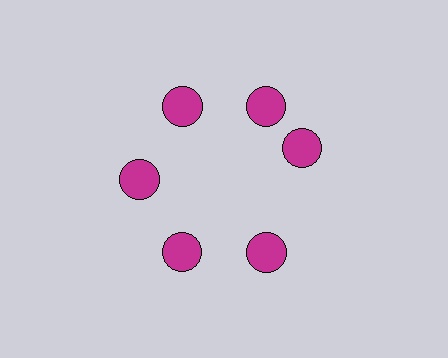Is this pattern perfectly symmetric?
No. The 6 magenta circles are arranged in a ring, but one element near the 3 o'clock position is rotated out of alignment along the ring, breaking the 6-fold rotational symmetry.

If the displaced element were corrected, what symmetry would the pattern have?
It would have 6-fold rotational symmetry — the pattern would map onto itself every 60 degrees.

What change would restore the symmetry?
The symmetry would be restored by rotating it back into even spacing with its neighbors so that all 6 circles sit at equal angles and equal distance from the center.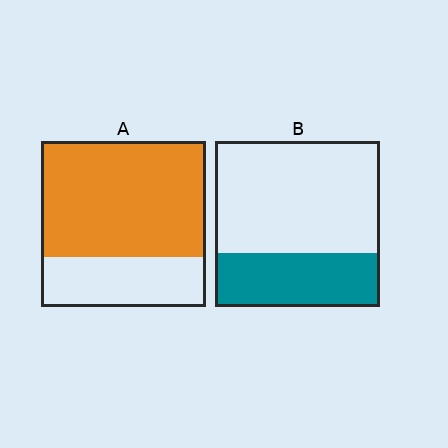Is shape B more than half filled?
No.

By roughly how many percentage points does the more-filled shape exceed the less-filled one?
By roughly 35 percentage points (A over B).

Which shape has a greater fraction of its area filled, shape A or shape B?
Shape A.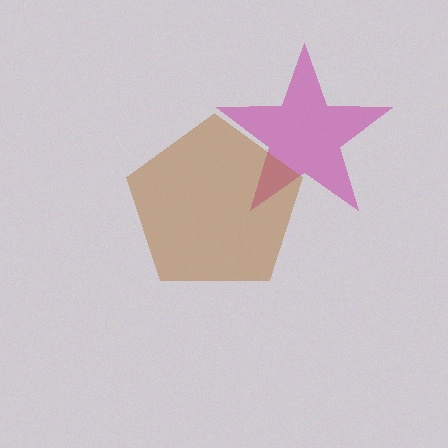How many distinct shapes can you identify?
There are 2 distinct shapes: a magenta star, a brown pentagon.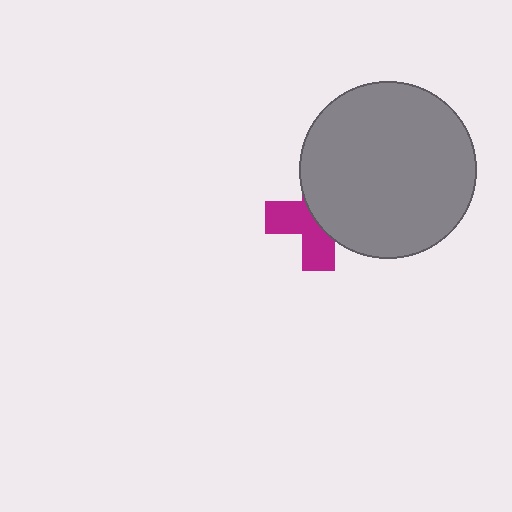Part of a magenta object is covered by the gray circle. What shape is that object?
It is a cross.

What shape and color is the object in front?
The object in front is a gray circle.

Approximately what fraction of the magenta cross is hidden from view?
Roughly 53% of the magenta cross is hidden behind the gray circle.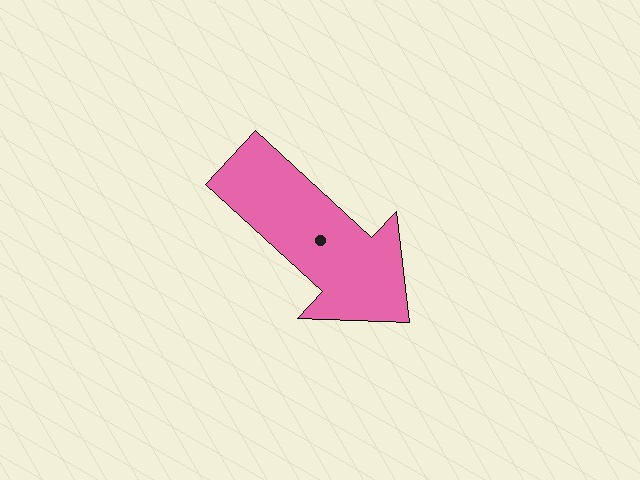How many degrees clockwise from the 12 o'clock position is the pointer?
Approximately 133 degrees.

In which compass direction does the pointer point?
Southeast.